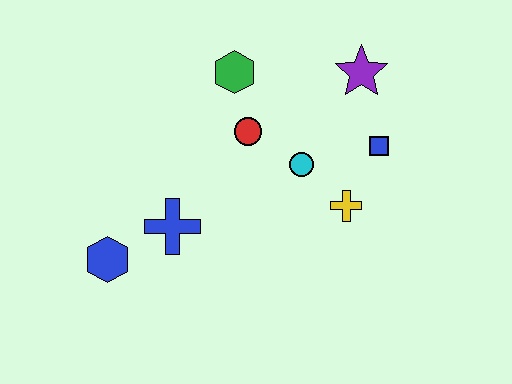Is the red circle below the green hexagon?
Yes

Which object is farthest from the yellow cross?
The blue hexagon is farthest from the yellow cross.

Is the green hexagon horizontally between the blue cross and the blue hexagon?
No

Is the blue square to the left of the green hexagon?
No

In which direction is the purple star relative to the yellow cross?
The purple star is above the yellow cross.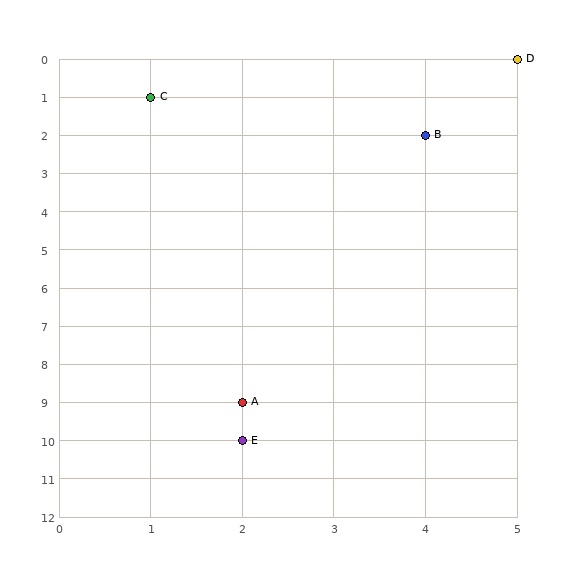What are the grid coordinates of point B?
Point B is at grid coordinates (4, 2).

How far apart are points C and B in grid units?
Points C and B are 3 columns and 1 row apart (about 3.2 grid units diagonally).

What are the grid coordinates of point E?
Point E is at grid coordinates (2, 10).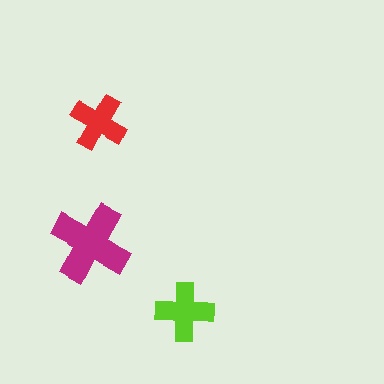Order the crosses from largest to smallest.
the magenta one, the lime one, the red one.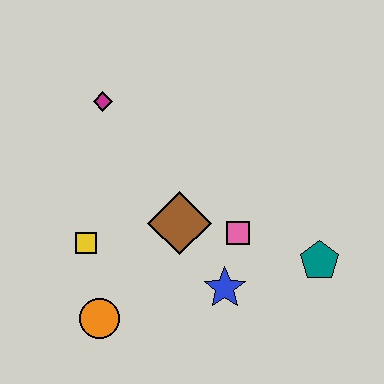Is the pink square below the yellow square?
No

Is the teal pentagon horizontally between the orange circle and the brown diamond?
No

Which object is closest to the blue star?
The pink square is closest to the blue star.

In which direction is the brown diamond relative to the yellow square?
The brown diamond is to the right of the yellow square.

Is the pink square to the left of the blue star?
No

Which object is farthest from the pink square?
The magenta diamond is farthest from the pink square.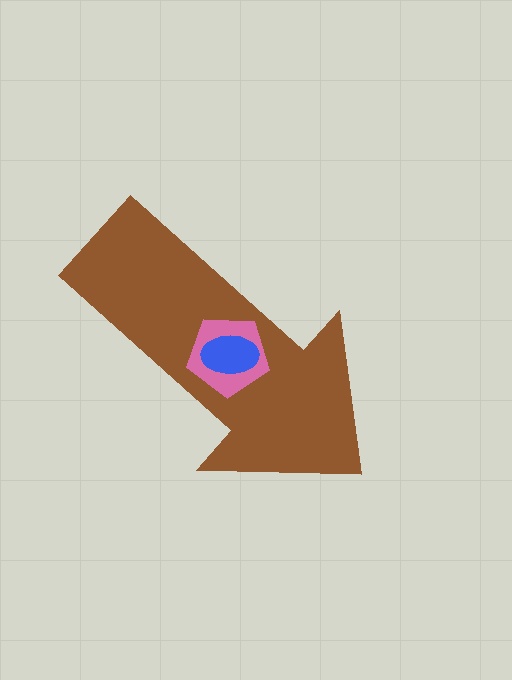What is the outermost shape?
The brown arrow.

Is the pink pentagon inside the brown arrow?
Yes.